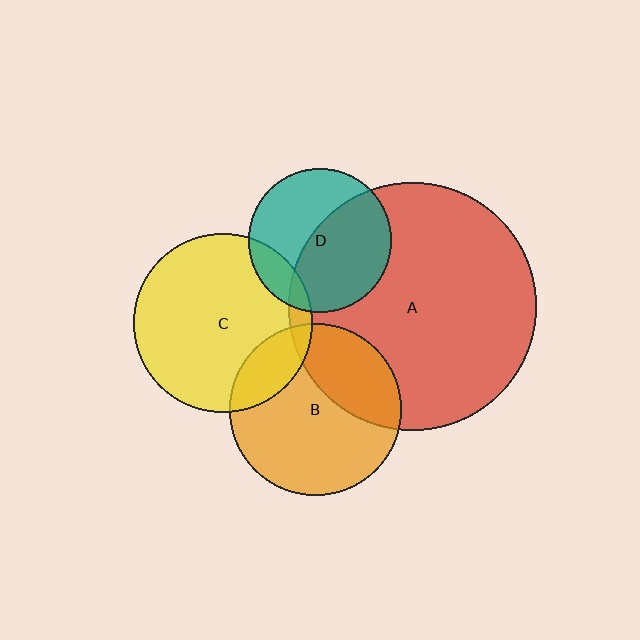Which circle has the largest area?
Circle A (red).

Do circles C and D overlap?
Yes.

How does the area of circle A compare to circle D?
Approximately 3.0 times.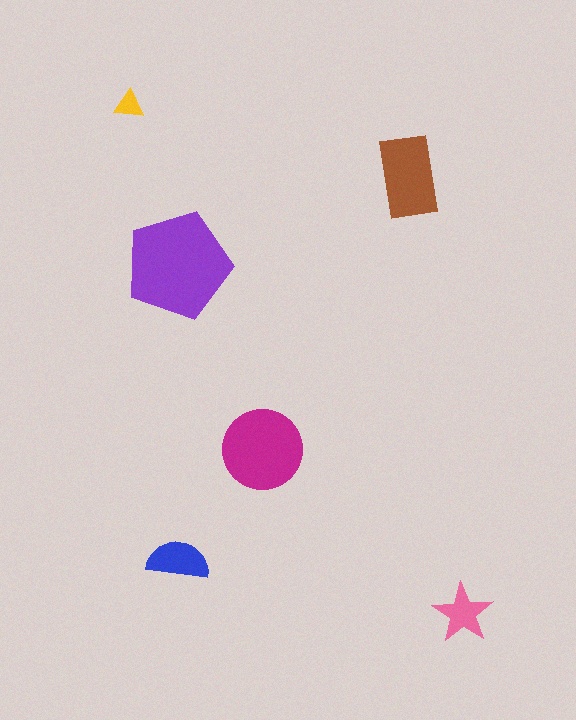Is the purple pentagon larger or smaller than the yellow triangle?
Larger.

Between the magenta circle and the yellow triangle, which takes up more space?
The magenta circle.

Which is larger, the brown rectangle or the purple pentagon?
The purple pentagon.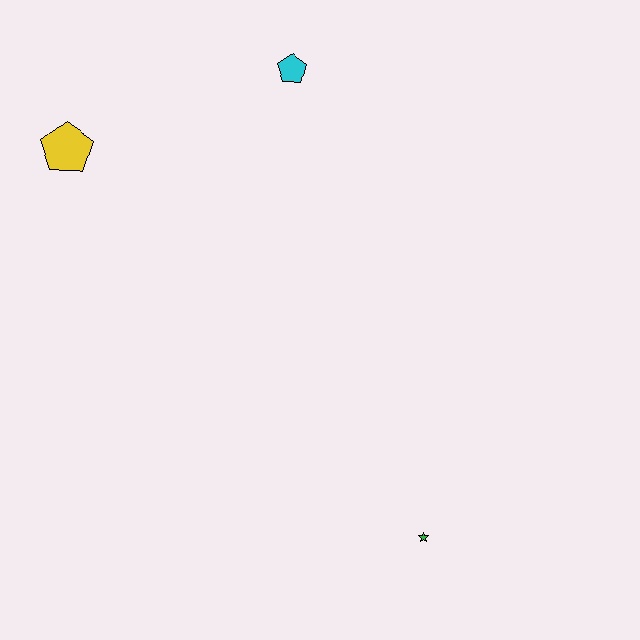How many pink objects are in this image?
There are no pink objects.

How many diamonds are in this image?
There are no diamonds.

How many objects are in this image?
There are 3 objects.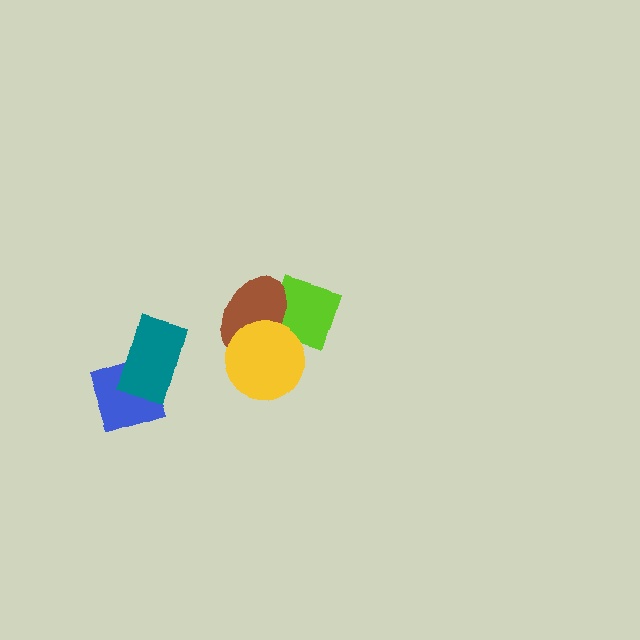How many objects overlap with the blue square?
1 object overlaps with the blue square.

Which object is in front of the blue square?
The teal rectangle is in front of the blue square.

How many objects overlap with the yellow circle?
2 objects overlap with the yellow circle.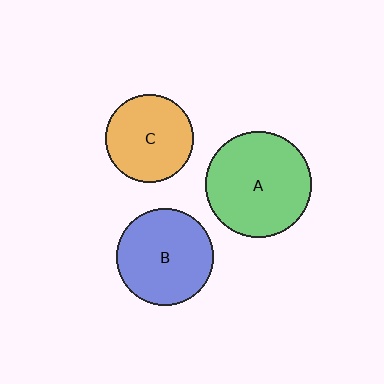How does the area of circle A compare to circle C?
Approximately 1.4 times.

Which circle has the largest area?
Circle A (green).